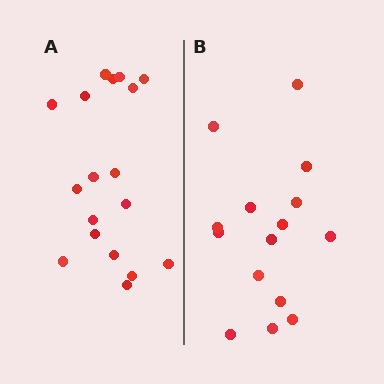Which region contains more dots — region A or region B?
Region A (the left region) has more dots.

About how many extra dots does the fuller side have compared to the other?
Region A has just a few more — roughly 2 or 3 more dots than region B.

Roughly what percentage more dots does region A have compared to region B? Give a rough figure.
About 20% more.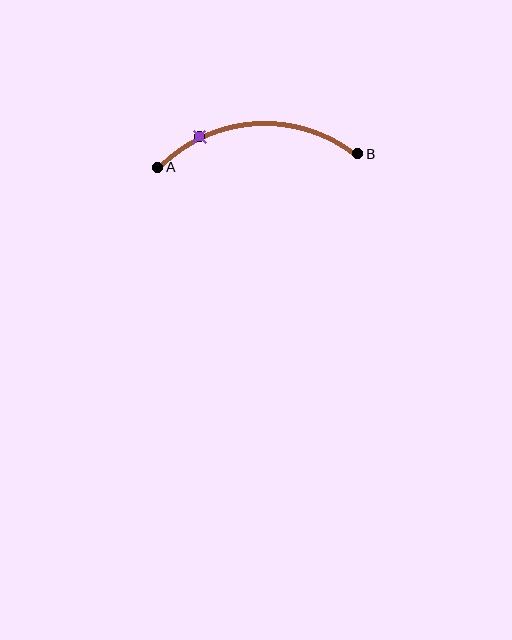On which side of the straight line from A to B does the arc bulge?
The arc bulges above the straight line connecting A and B.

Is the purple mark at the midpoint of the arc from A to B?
No. The purple mark lies on the arc but is closer to endpoint A. The arc midpoint would be at the point on the curve equidistant along the arc from both A and B.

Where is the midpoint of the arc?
The arc midpoint is the point on the curve farthest from the straight line joining A and B. It sits above that line.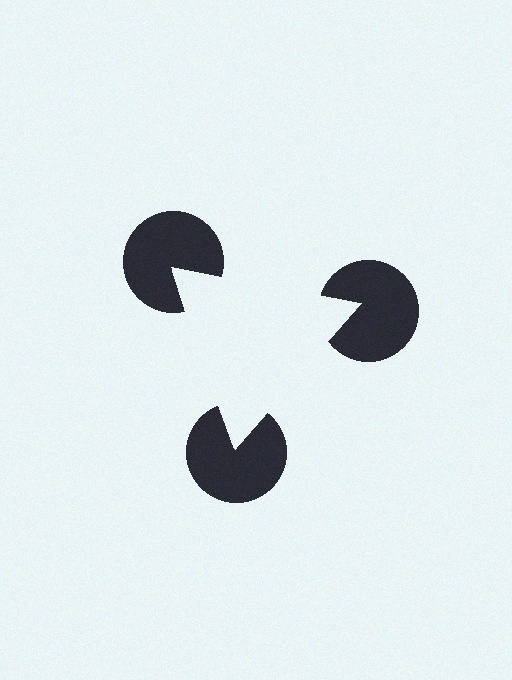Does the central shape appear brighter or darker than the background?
It typically appears slightly brighter than the background, even though no actual brightness change is drawn.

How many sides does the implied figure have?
3 sides.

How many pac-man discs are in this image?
There are 3 — one at each vertex of the illusory triangle.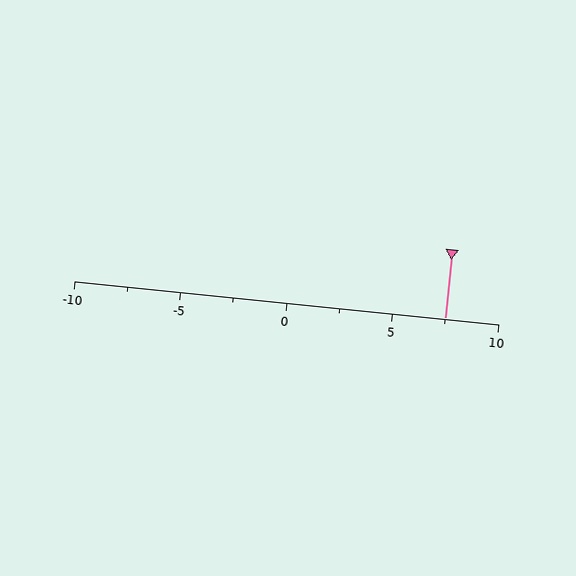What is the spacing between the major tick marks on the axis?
The major ticks are spaced 5 apart.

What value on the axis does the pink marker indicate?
The marker indicates approximately 7.5.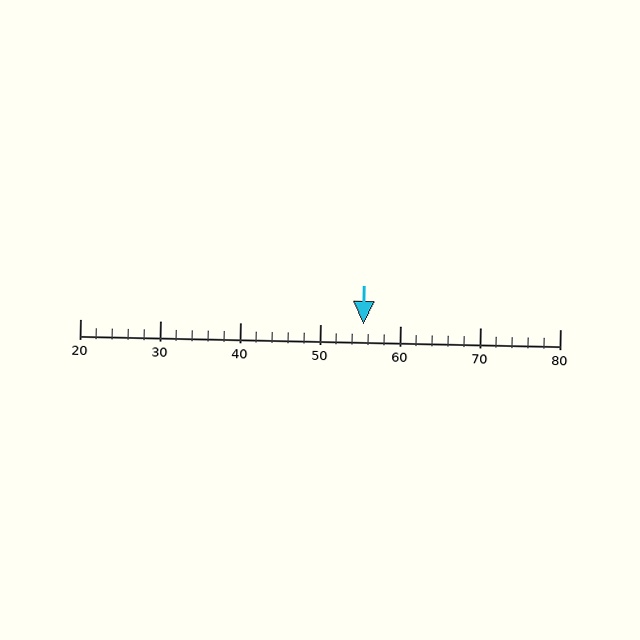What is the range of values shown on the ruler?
The ruler shows values from 20 to 80.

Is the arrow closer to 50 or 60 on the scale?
The arrow is closer to 60.